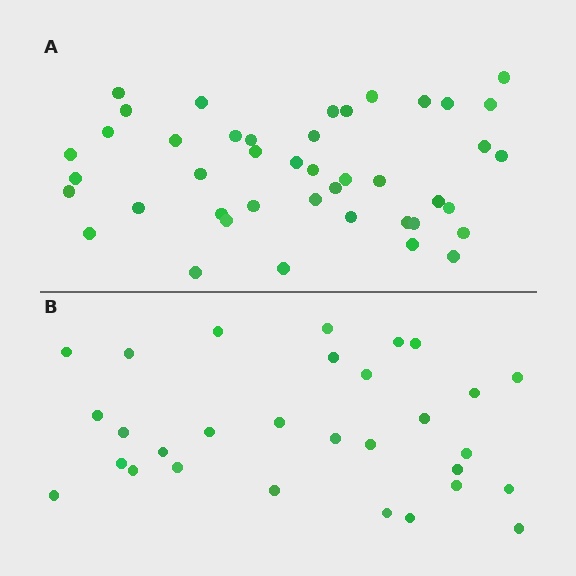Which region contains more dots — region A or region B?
Region A (the top region) has more dots.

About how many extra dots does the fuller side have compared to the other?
Region A has approximately 15 more dots than region B.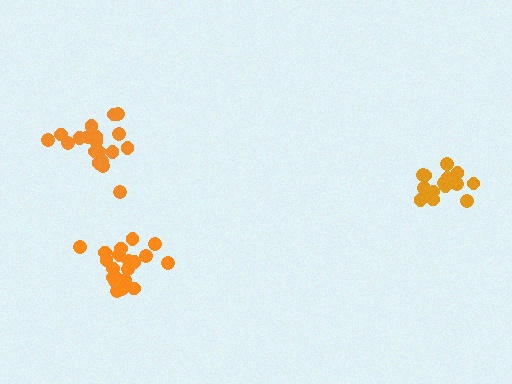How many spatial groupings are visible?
There are 3 spatial groupings.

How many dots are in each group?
Group 1: 20 dots, Group 2: 21 dots, Group 3: 16 dots (57 total).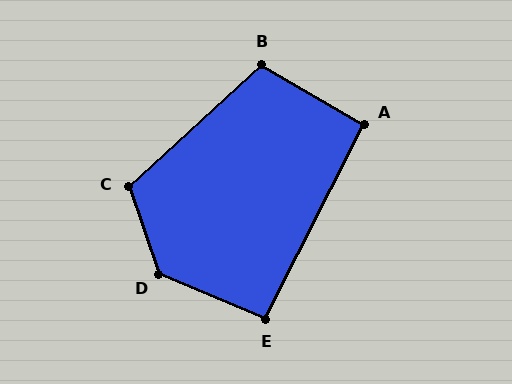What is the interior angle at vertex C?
Approximately 114 degrees (obtuse).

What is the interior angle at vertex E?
Approximately 94 degrees (approximately right).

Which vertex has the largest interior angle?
D, at approximately 132 degrees.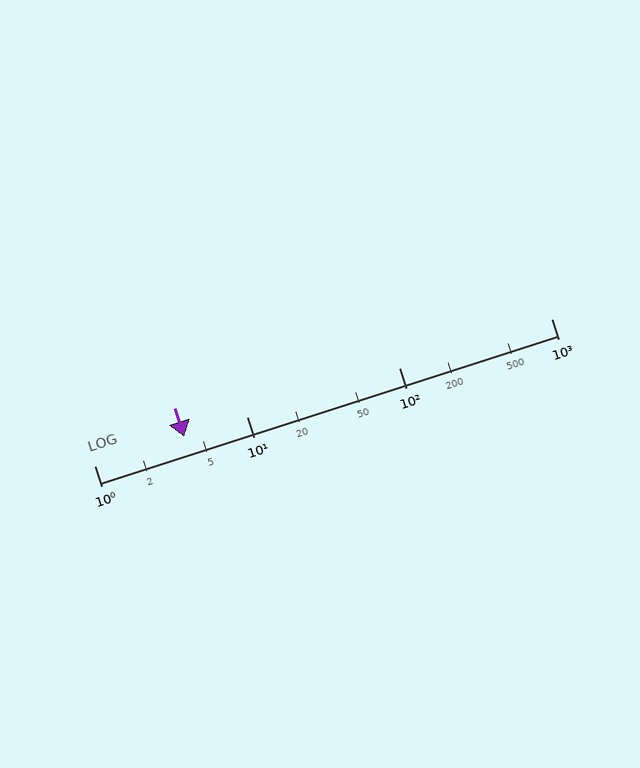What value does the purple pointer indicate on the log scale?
The pointer indicates approximately 3.9.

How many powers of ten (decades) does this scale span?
The scale spans 3 decades, from 1 to 1000.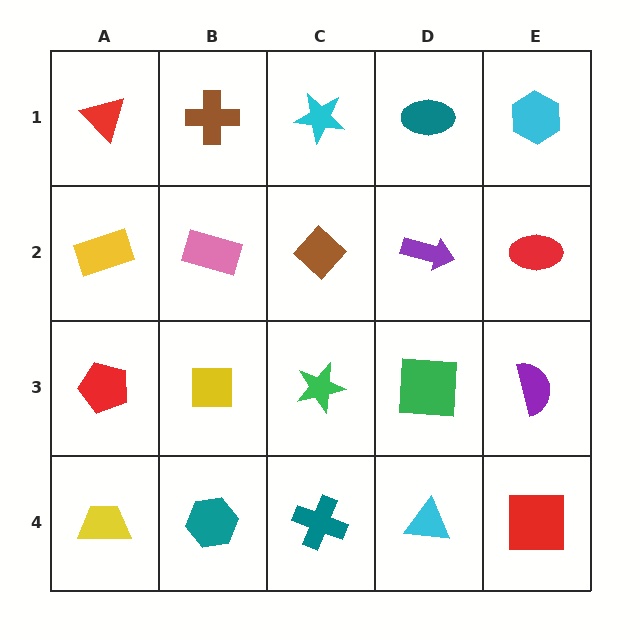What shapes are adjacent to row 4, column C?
A green star (row 3, column C), a teal hexagon (row 4, column B), a cyan triangle (row 4, column D).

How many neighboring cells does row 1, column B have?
3.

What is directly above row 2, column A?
A red triangle.